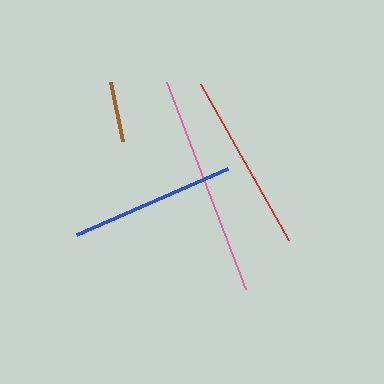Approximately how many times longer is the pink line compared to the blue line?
The pink line is approximately 1.3 times the length of the blue line.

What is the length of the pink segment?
The pink segment is approximately 222 pixels long.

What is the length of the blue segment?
The blue segment is approximately 165 pixels long.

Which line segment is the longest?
The pink line is the longest at approximately 222 pixels.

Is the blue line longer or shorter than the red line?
The red line is longer than the blue line.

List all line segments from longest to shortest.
From longest to shortest: pink, red, blue, brown.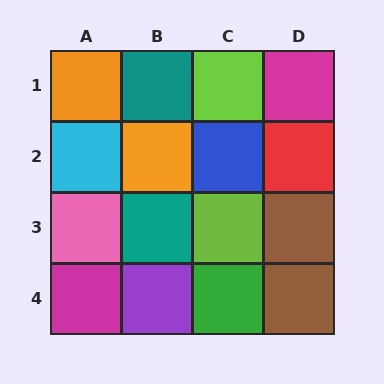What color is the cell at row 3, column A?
Pink.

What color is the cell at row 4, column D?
Brown.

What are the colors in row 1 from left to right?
Orange, teal, lime, magenta.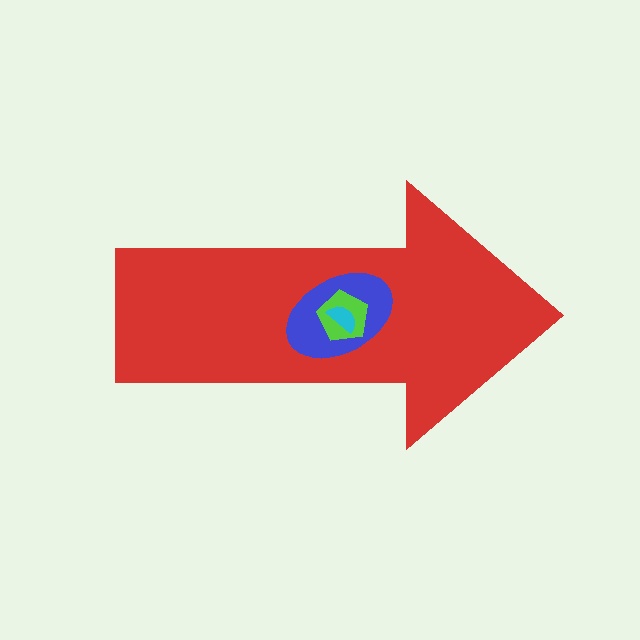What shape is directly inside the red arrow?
The blue ellipse.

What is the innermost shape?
The cyan semicircle.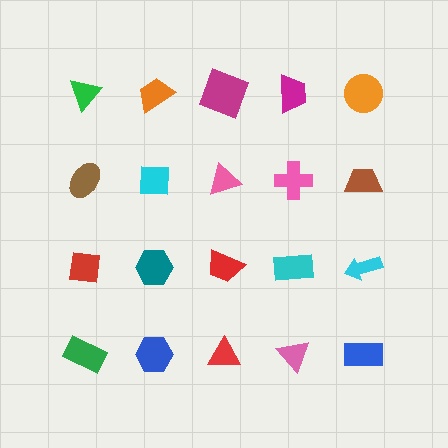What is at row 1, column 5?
An orange circle.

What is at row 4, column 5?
A blue rectangle.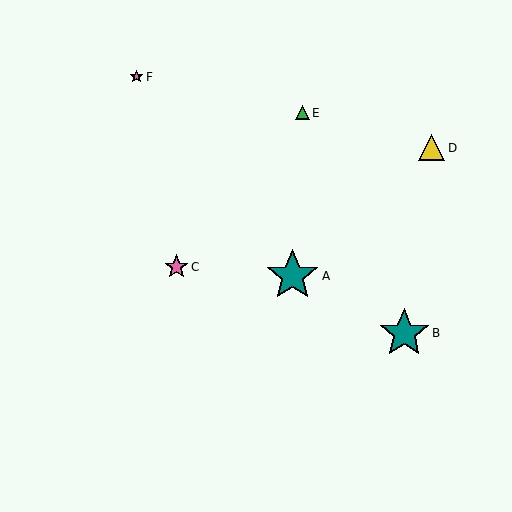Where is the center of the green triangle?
The center of the green triangle is at (302, 113).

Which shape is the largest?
The teal star (labeled A) is the largest.